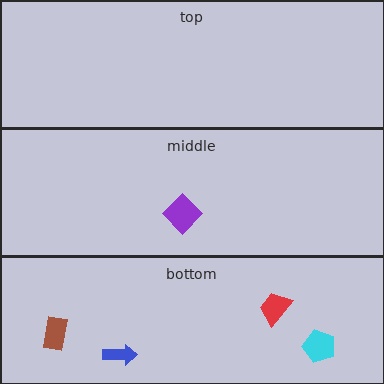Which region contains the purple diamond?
The middle region.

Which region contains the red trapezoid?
The bottom region.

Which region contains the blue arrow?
The bottom region.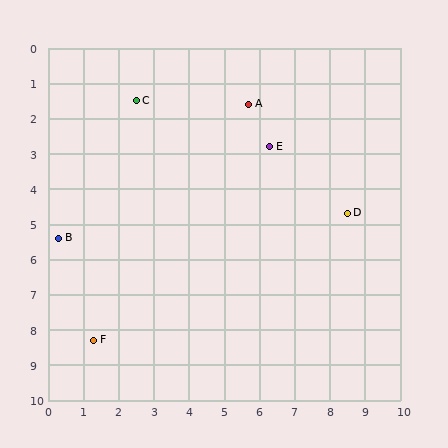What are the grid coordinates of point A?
Point A is at approximately (5.7, 1.6).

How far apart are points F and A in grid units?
Points F and A are about 8.0 grid units apart.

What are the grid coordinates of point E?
Point E is at approximately (6.3, 2.8).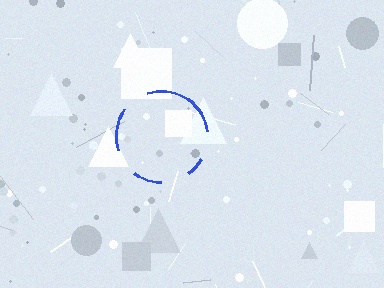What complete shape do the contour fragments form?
The contour fragments form a circle.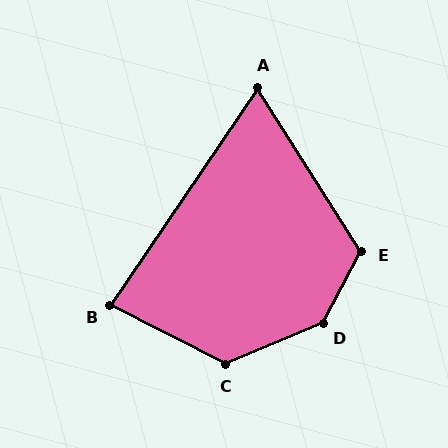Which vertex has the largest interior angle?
D, at approximately 141 degrees.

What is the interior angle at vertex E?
Approximately 119 degrees (obtuse).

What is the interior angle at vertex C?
Approximately 130 degrees (obtuse).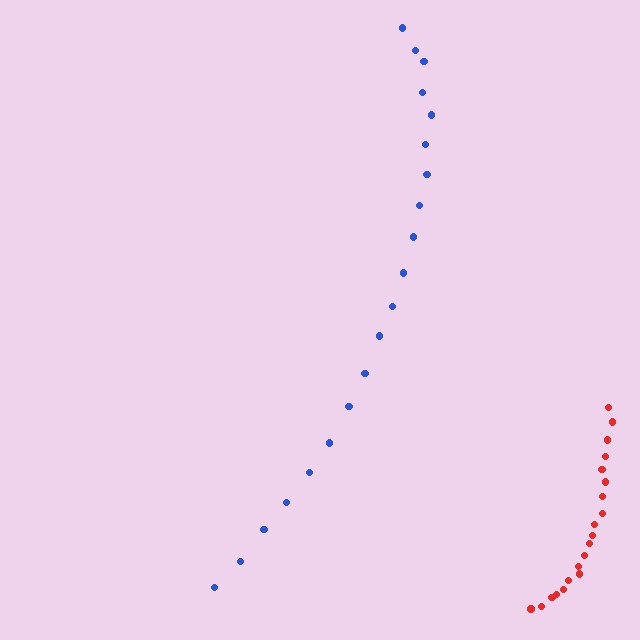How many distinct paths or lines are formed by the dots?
There are 2 distinct paths.